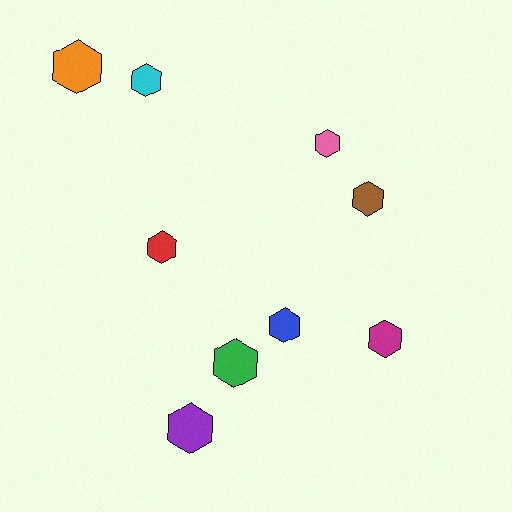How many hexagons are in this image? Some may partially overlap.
There are 9 hexagons.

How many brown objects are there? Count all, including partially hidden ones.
There is 1 brown object.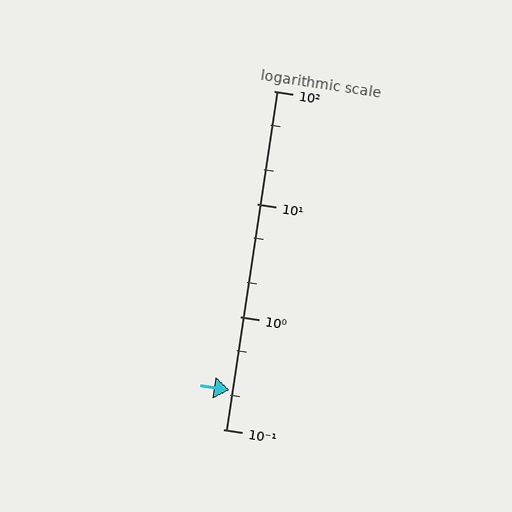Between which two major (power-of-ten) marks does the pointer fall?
The pointer is between 0.1 and 1.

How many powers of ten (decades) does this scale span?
The scale spans 3 decades, from 0.1 to 100.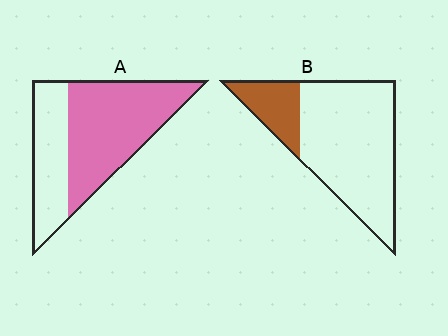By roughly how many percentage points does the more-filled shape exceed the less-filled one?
By roughly 40 percentage points (A over B).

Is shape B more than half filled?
No.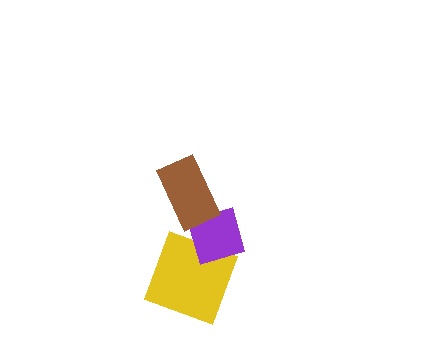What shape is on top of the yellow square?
The purple diamond is on top of the yellow square.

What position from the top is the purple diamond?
The purple diamond is 2nd from the top.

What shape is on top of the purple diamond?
The brown rectangle is on top of the purple diamond.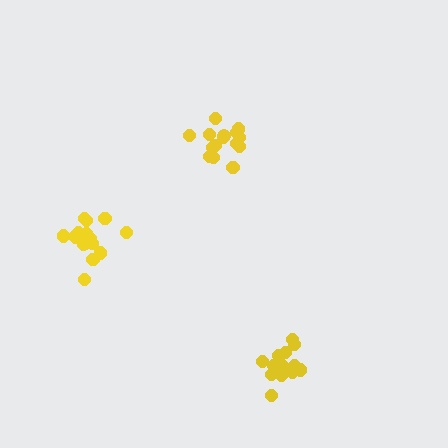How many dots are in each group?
Group 1: 14 dots, Group 2: 16 dots, Group 3: 15 dots (45 total).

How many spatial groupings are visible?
There are 3 spatial groupings.